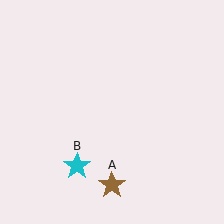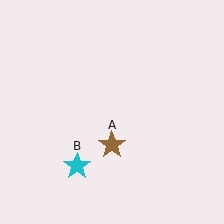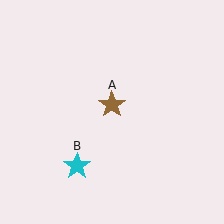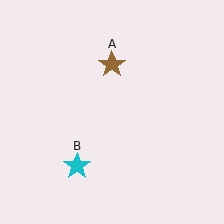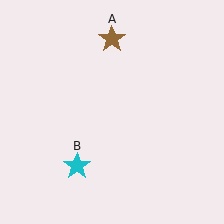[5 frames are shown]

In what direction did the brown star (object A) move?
The brown star (object A) moved up.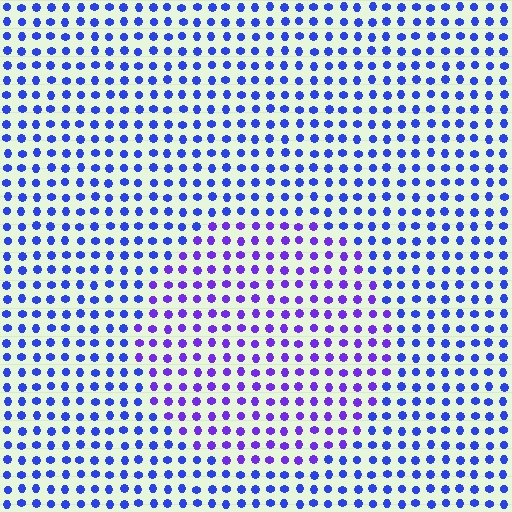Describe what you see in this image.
The image is filled with small blue elements in a uniform arrangement. A circle-shaped region is visible where the elements are tinted to a slightly different hue, forming a subtle color boundary.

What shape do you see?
I see a circle.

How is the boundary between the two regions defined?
The boundary is defined purely by a slight shift in hue (about 31 degrees). Spacing, size, and orientation are identical on both sides.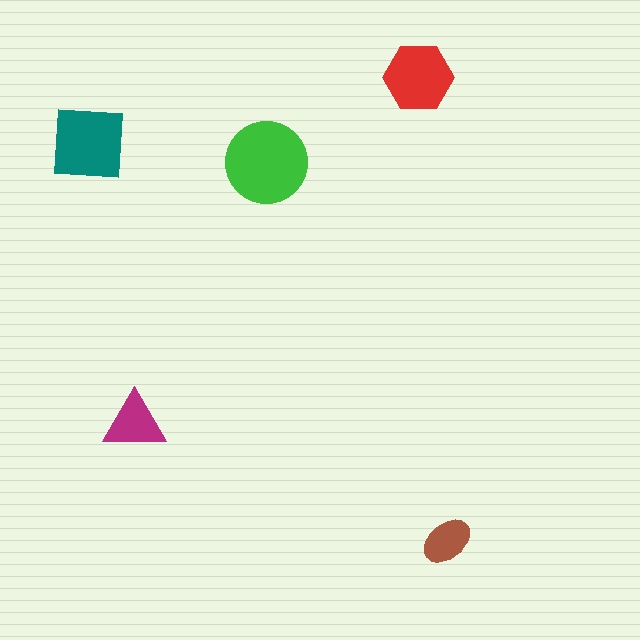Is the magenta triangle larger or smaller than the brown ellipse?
Larger.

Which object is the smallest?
The brown ellipse.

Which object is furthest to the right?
The brown ellipse is rightmost.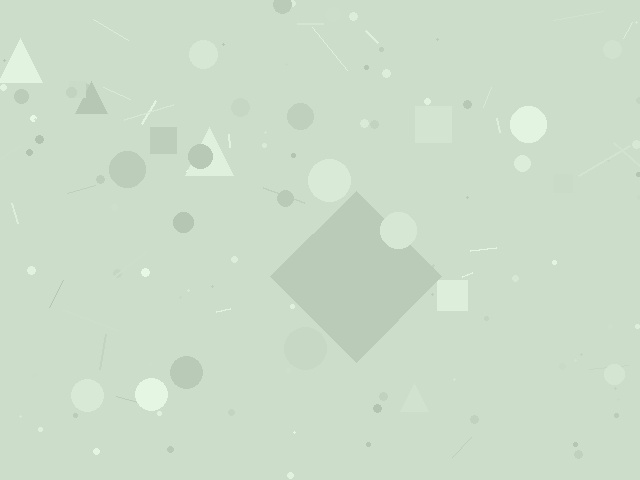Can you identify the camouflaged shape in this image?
The camouflaged shape is a diamond.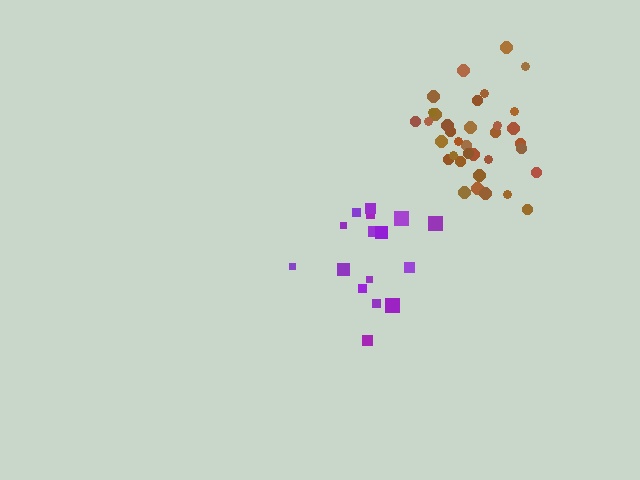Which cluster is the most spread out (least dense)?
Purple.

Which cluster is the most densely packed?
Brown.